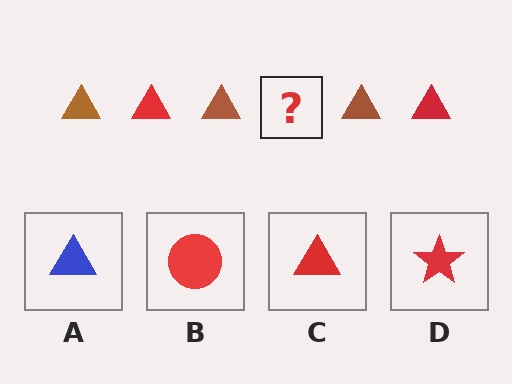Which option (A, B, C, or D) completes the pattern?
C.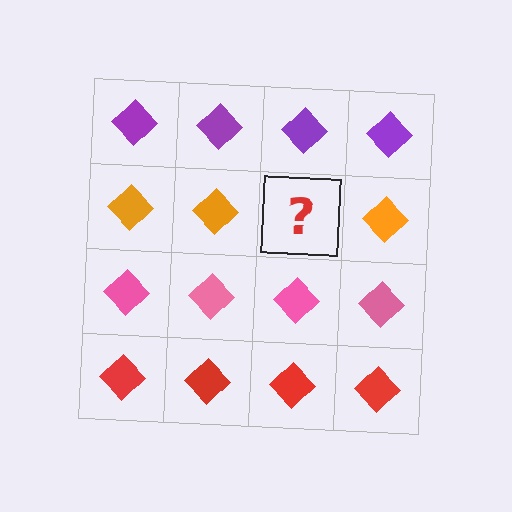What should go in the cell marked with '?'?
The missing cell should contain an orange diamond.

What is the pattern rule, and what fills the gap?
The rule is that each row has a consistent color. The gap should be filled with an orange diamond.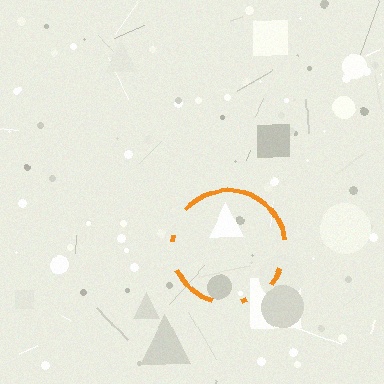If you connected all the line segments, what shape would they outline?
They would outline a circle.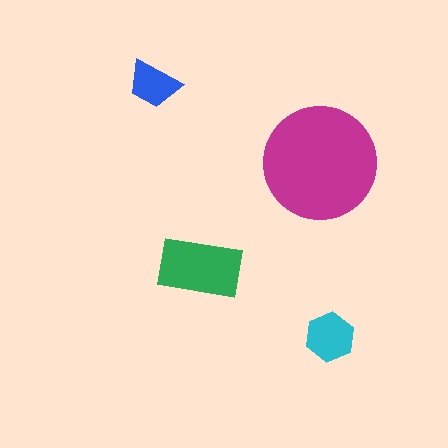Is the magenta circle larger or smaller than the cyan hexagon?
Larger.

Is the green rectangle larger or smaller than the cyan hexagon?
Larger.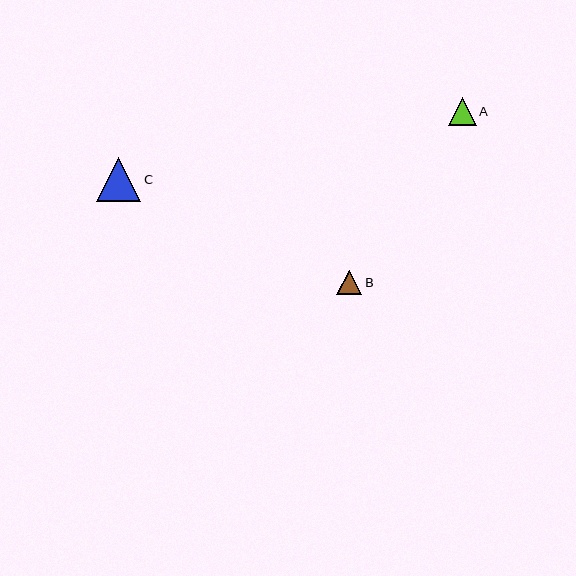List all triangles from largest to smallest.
From largest to smallest: C, A, B.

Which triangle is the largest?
Triangle C is the largest with a size of approximately 44 pixels.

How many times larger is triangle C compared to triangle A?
Triangle C is approximately 1.6 times the size of triangle A.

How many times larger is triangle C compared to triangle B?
Triangle C is approximately 1.8 times the size of triangle B.